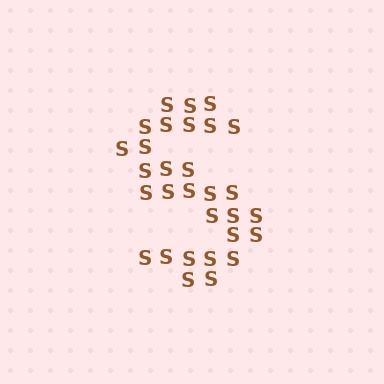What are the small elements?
The small elements are letter S's.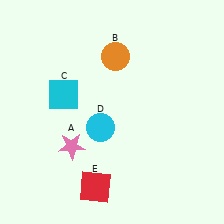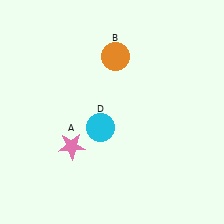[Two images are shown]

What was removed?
The red square (E), the cyan square (C) were removed in Image 2.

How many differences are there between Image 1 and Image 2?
There are 2 differences between the two images.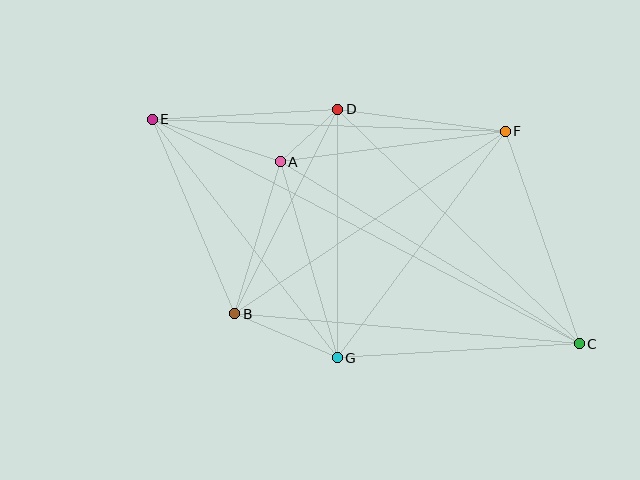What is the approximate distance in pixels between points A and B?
The distance between A and B is approximately 159 pixels.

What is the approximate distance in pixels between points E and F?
The distance between E and F is approximately 353 pixels.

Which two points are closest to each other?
Points A and D are closest to each other.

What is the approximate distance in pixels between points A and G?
The distance between A and G is approximately 204 pixels.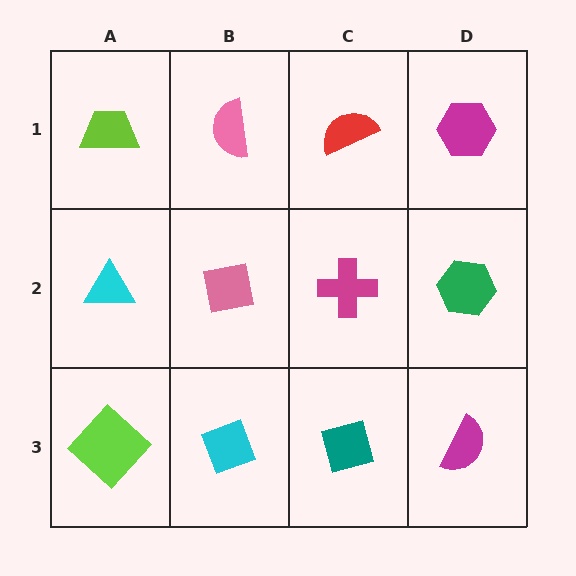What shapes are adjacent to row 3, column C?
A magenta cross (row 2, column C), a cyan diamond (row 3, column B), a magenta semicircle (row 3, column D).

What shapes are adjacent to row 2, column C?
A red semicircle (row 1, column C), a teal square (row 3, column C), a pink square (row 2, column B), a green hexagon (row 2, column D).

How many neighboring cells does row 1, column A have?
2.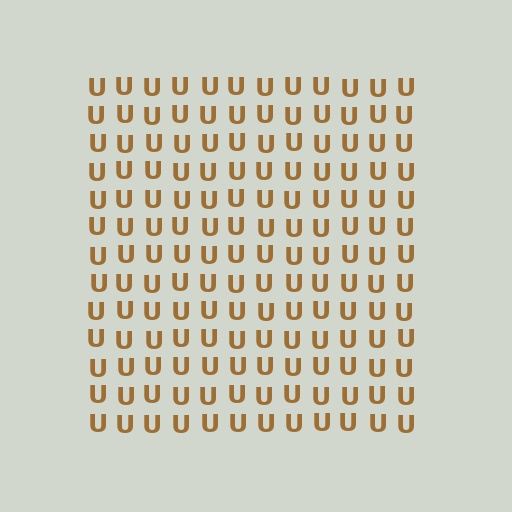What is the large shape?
The large shape is a square.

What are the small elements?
The small elements are letter U's.